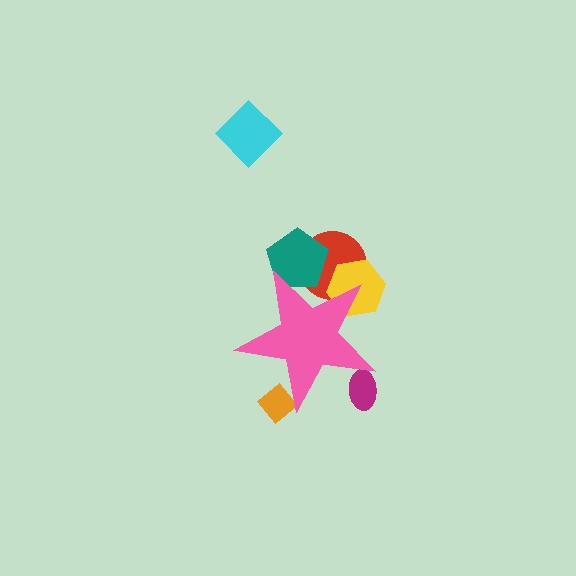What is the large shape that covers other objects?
A pink star.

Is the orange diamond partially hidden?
Yes, the orange diamond is partially hidden behind the pink star.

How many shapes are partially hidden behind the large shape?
5 shapes are partially hidden.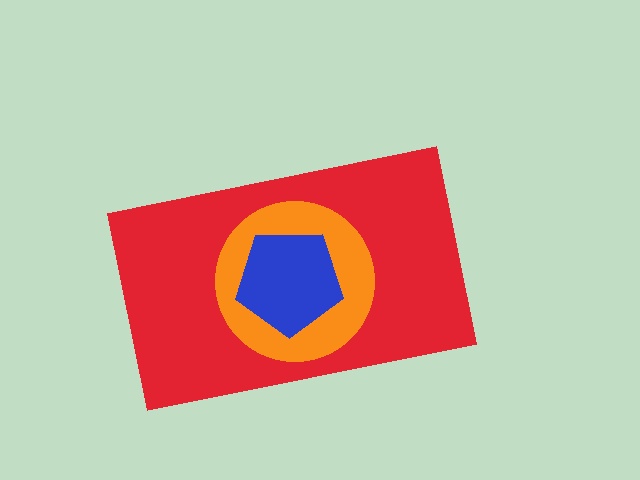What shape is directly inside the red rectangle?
The orange circle.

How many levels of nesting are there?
3.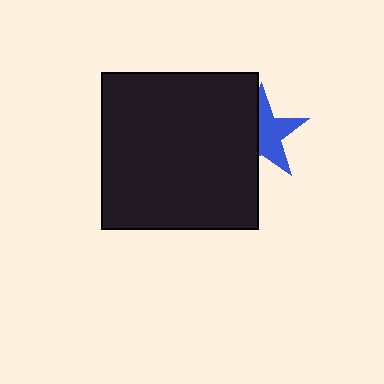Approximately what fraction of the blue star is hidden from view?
Roughly 46% of the blue star is hidden behind the black square.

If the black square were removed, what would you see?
You would see the complete blue star.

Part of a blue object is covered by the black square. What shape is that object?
It is a star.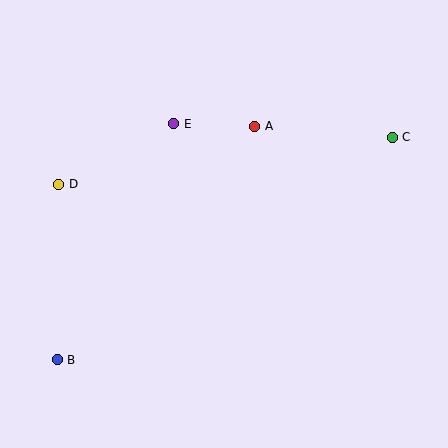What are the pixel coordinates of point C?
Point C is at (392, 137).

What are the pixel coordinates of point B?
Point B is at (57, 360).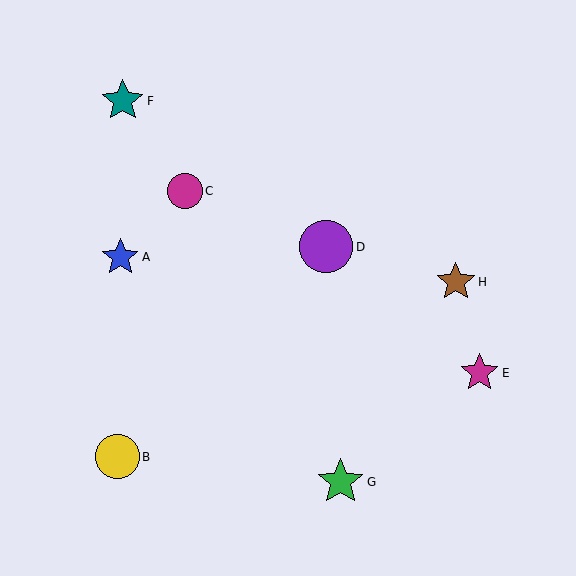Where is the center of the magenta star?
The center of the magenta star is at (480, 373).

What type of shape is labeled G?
Shape G is a green star.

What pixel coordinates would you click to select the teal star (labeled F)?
Click at (123, 101) to select the teal star F.